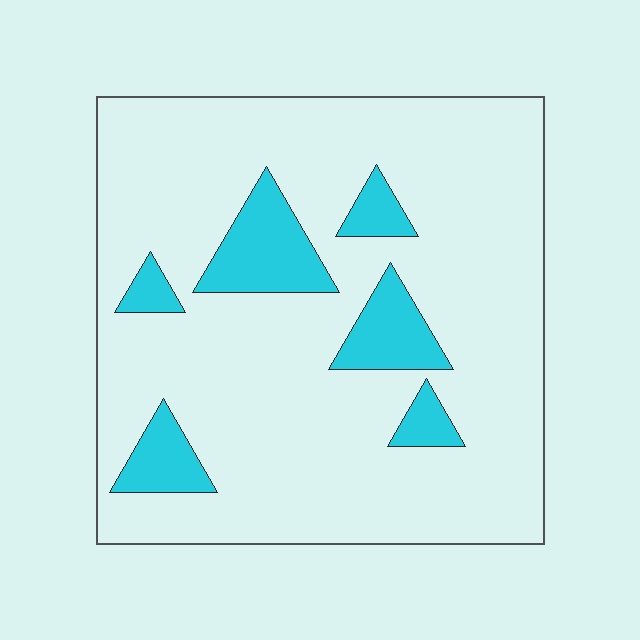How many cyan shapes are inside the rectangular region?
6.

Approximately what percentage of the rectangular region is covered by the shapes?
Approximately 15%.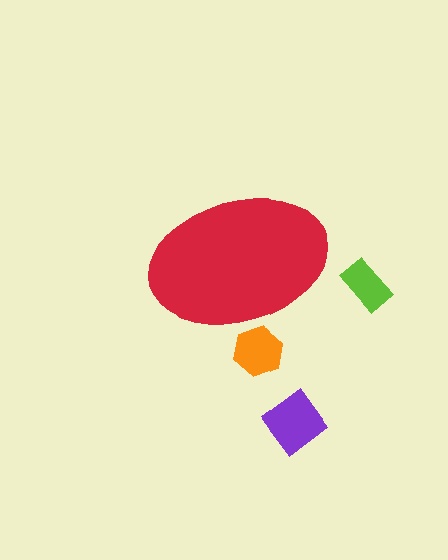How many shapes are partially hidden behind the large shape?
1 shape is partially hidden.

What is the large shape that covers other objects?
A red ellipse.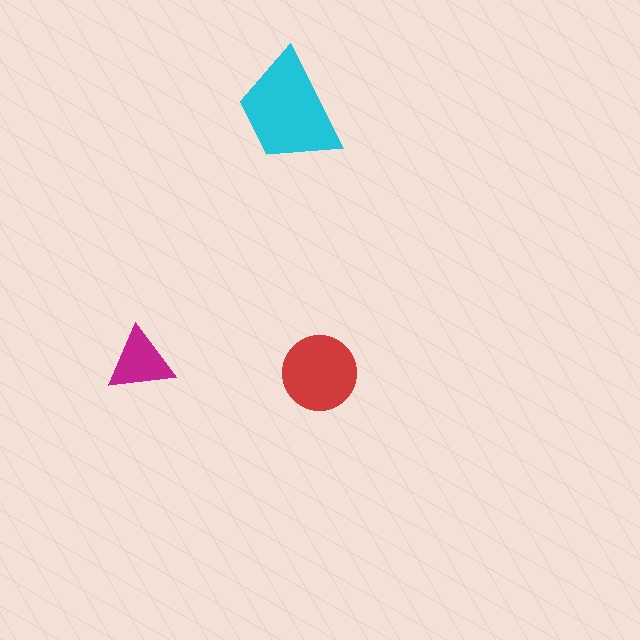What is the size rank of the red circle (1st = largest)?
2nd.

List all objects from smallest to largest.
The magenta triangle, the red circle, the cyan trapezoid.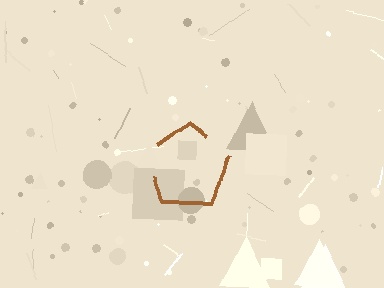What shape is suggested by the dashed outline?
The dashed outline suggests a pentagon.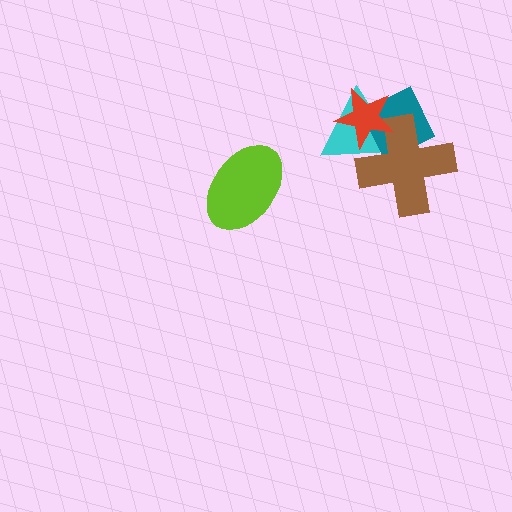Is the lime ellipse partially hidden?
No, no other shape covers it.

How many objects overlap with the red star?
3 objects overlap with the red star.